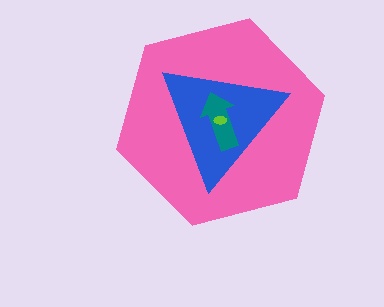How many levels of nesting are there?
4.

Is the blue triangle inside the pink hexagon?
Yes.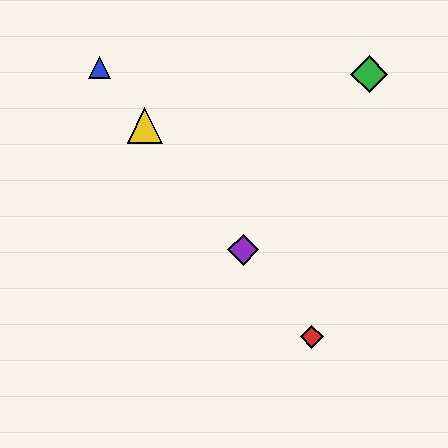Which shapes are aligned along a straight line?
The red diamond, the blue triangle, the yellow triangle, the purple diamond are aligned along a straight line.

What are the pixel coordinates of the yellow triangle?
The yellow triangle is at (145, 125).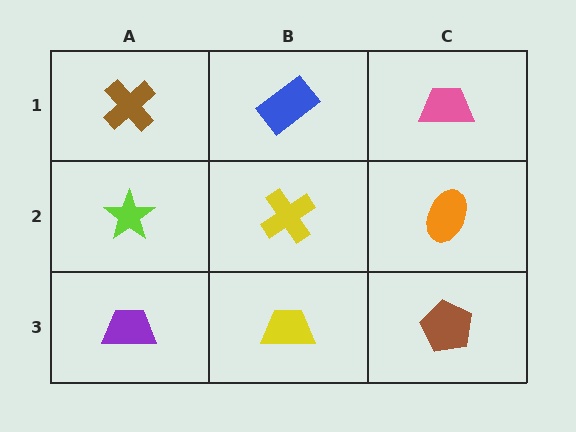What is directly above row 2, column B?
A blue rectangle.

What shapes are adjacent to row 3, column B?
A yellow cross (row 2, column B), a purple trapezoid (row 3, column A), a brown pentagon (row 3, column C).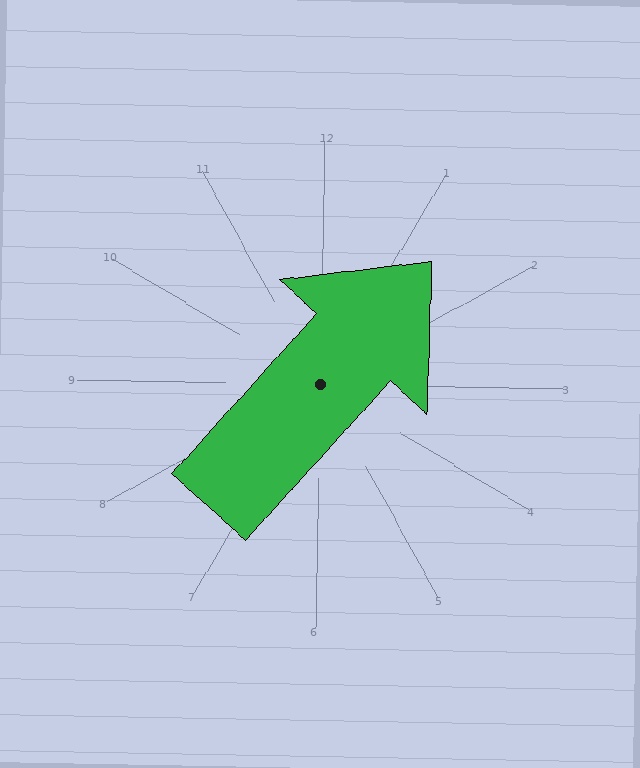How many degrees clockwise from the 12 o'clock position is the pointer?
Approximately 41 degrees.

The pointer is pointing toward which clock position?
Roughly 1 o'clock.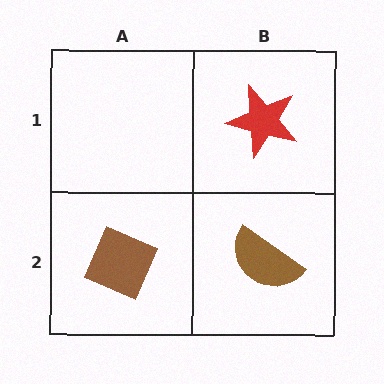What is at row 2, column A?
A brown diamond.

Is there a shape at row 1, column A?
No, that cell is empty.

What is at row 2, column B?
A brown semicircle.